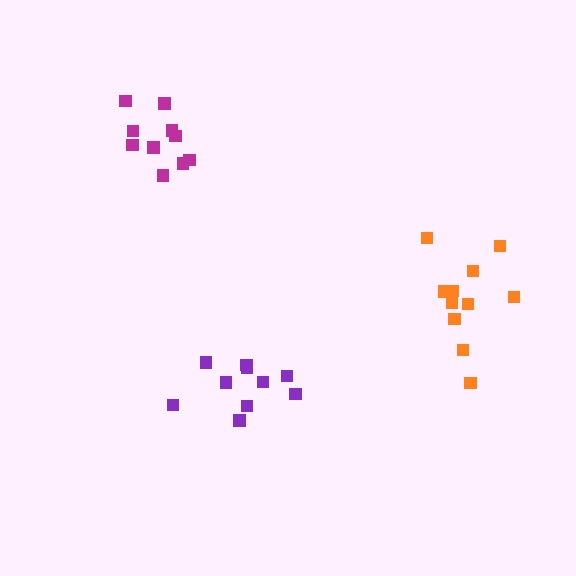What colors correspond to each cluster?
The clusters are colored: magenta, purple, orange.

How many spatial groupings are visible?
There are 3 spatial groupings.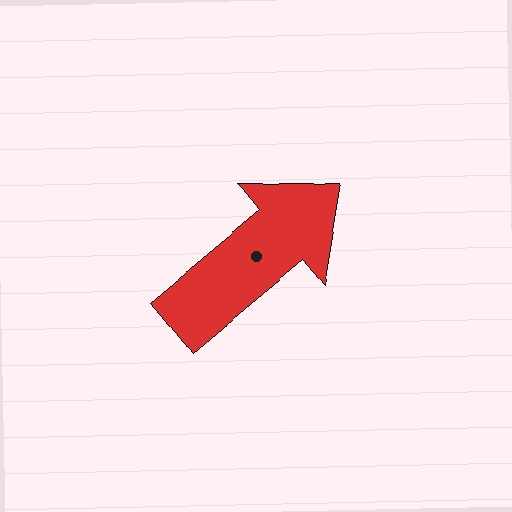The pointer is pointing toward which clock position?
Roughly 2 o'clock.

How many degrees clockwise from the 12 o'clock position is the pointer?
Approximately 50 degrees.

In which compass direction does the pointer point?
Northeast.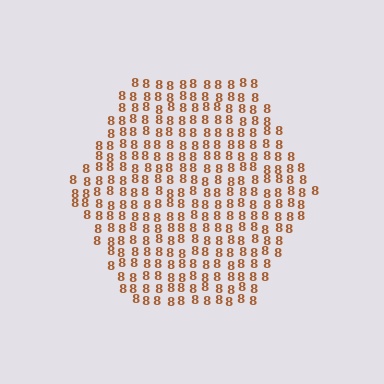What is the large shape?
The large shape is a hexagon.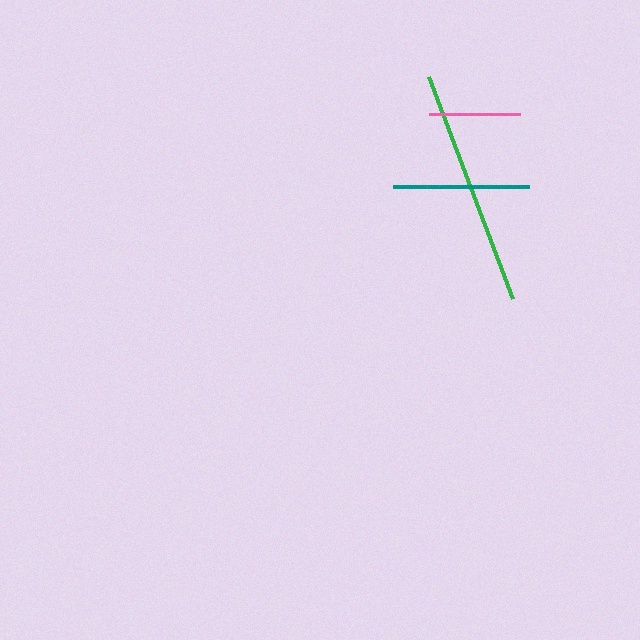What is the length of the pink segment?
The pink segment is approximately 92 pixels long.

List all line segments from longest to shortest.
From longest to shortest: green, teal, pink.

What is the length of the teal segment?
The teal segment is approximately 136 pixels long.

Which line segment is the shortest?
The pink line is the shortest at approximately 92 pixels.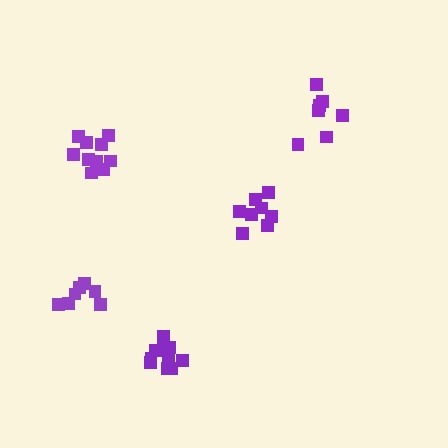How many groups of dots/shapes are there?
There are 5 groups.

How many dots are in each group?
Group 1: 10 dots, Group 2: 8 dots, Group 3: 10 dots, Group 4: 7 dots, Group 5: 7 dots (42 total).